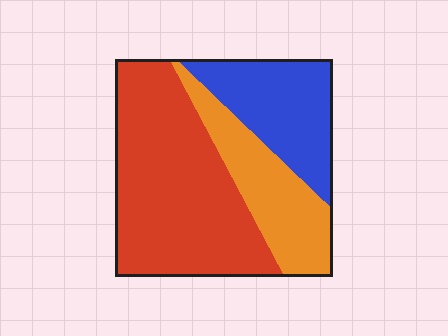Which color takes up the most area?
Red, at roughly 50%.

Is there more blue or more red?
Red.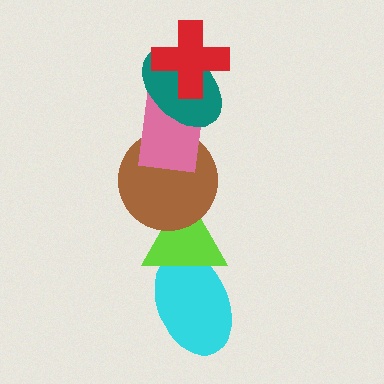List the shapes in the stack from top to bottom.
From top to bottom: the red cross, the teal ellipse, the pink rectangle, the brown circle, the lime triangle, the cyan ellipse.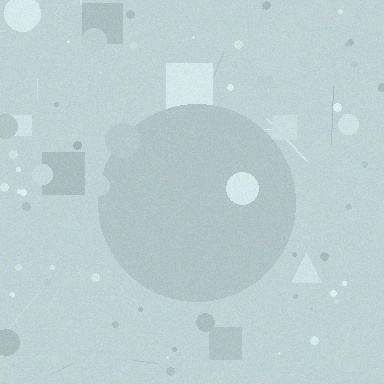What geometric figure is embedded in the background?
A circle is embedded in the background.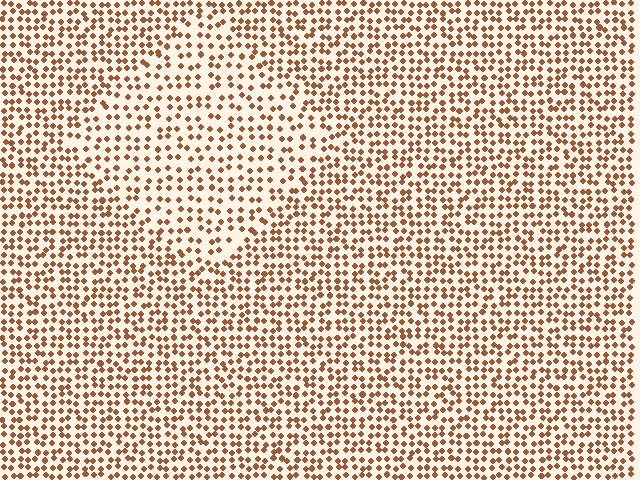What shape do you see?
I see a diamond.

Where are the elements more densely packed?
The elements are more densely packed outside the diamond boundary.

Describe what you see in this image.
The image contains small brown elements arranged at two different densities. A diamond-shaped region is visible where the elements are less densely packed than the surrounding area.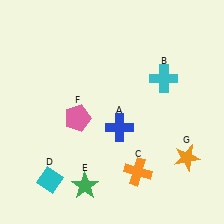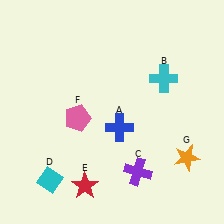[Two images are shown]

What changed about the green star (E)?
In Image 1, E is green. In Image 2, it changed to red.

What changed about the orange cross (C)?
In Image 1, C is orange. In Image 2, it changed to purple.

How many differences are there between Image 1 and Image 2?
There are 2 differences between the two images.